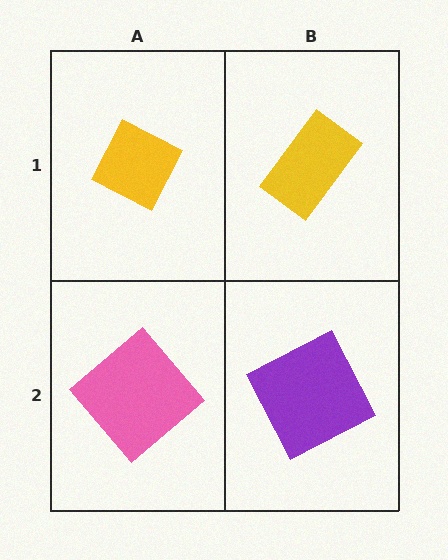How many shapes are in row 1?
2 shapes.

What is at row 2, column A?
A pink diamond.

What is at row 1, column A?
A yellow diamond.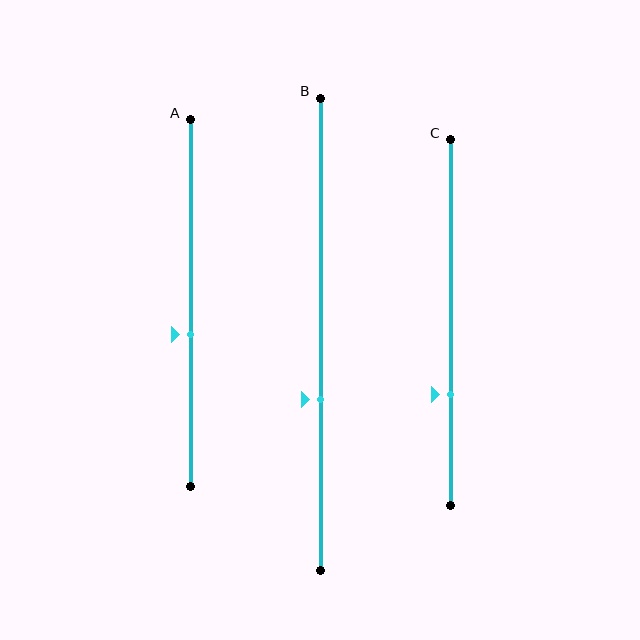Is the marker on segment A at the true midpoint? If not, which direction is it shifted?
No, the marker on segment A is shifted downward by about 9% of the segment length.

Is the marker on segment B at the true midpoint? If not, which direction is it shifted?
No, the marker on segment B is shifted downward by about 14% of the segment length.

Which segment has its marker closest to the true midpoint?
Segment A has its marker closest to the true midpoint.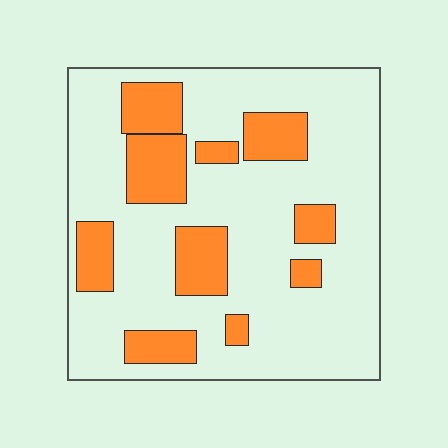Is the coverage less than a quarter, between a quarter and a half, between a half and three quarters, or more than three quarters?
Less than a quarter.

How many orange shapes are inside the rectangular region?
10.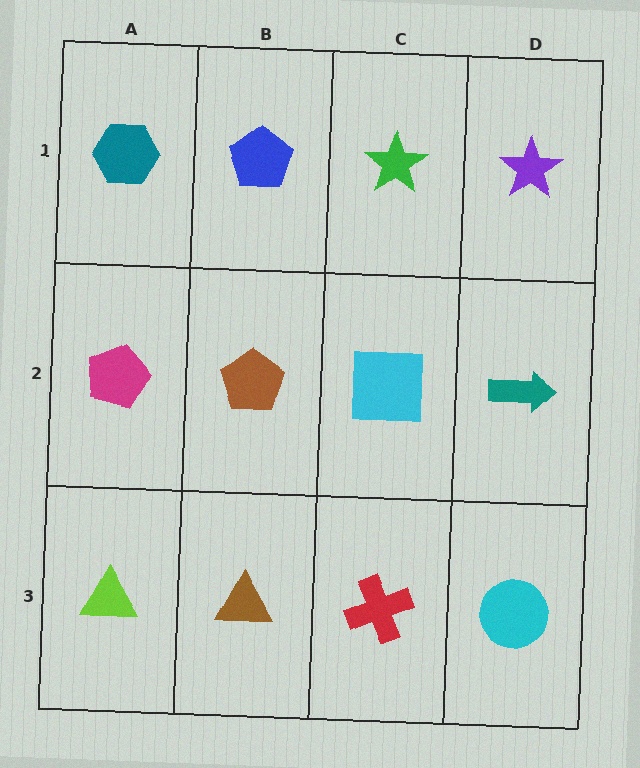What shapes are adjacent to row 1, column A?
A magenta pentagon (row 2, column A), a blue pentagon (row 1, column B).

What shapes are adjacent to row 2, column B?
A blue pentagon (row 1, column B), a brown triangle (row 3, column B), a magenta pentagon (row 2, column A), a cyan square (row 2, column C).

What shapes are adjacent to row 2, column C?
A green star (row 1, column C), a red cross (row 3, column C), a brown pentagon (row 2, column B), a teal arrow (row 2, column D).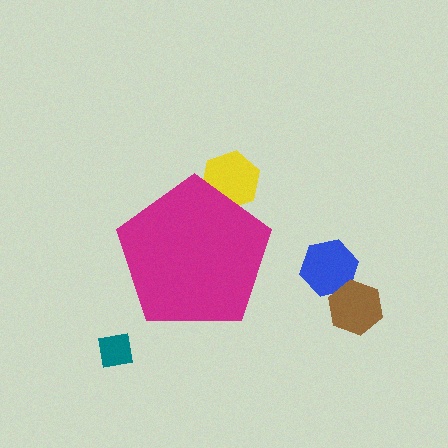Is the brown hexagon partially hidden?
No, the brown hexagon is fully visible.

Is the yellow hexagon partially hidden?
Yes, the yellow hexagon is partially hidden behind the magenta pentagon.